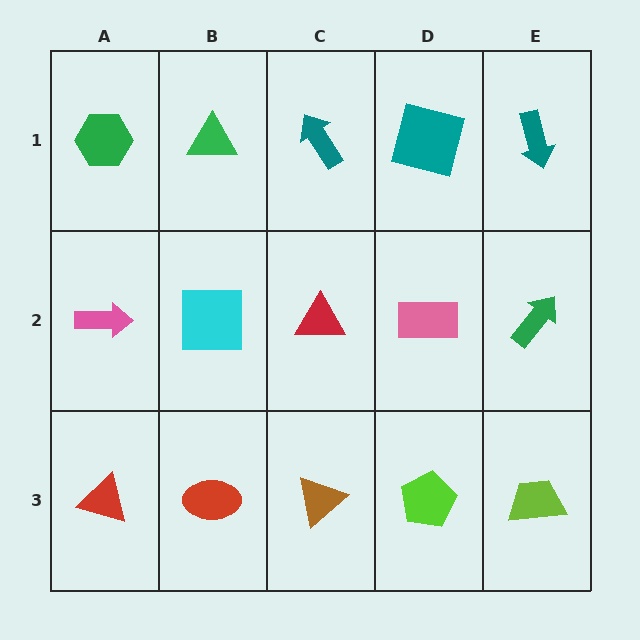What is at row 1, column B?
A green triangle.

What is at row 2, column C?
A red triangle.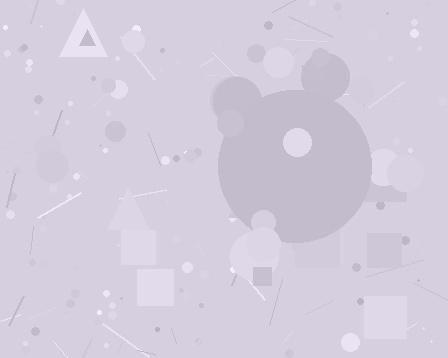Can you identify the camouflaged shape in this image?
The camouflaged shape is a circle.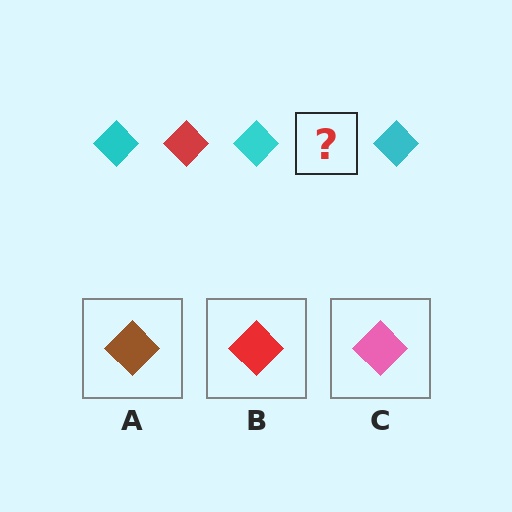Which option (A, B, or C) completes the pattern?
B.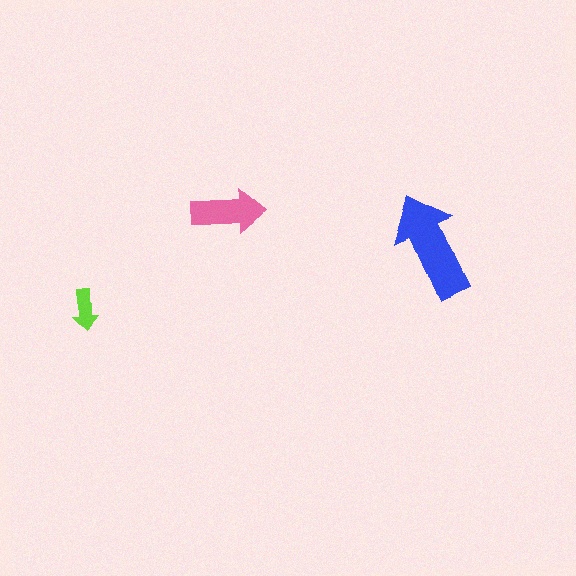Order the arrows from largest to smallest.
the blue one, the pink one, the lime one.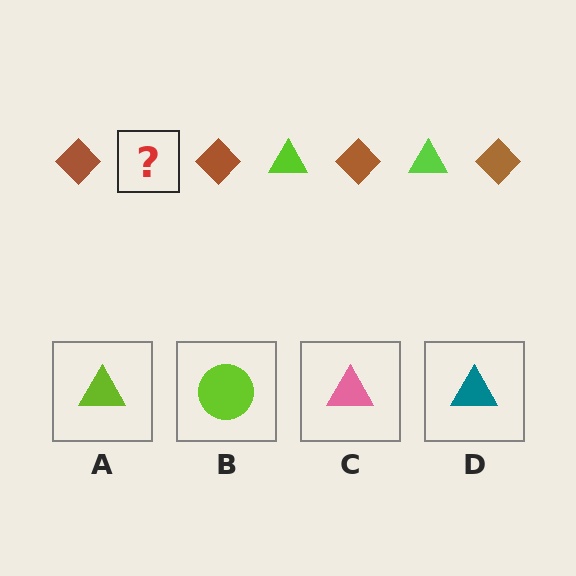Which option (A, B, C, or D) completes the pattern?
A.